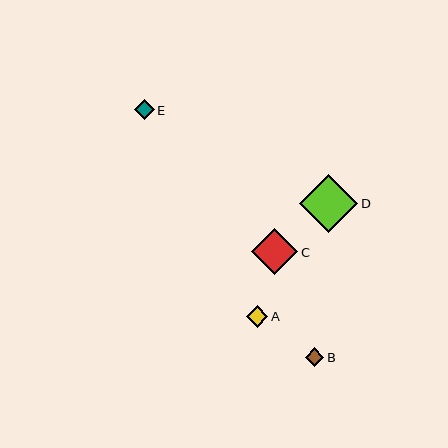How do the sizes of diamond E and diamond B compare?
Diamond E and diamond B are approximately the same size.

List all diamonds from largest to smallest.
From largest to smallest: D, C, A, E, B.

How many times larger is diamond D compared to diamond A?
Diamond D is approximately 2.8 times the size of diamond A.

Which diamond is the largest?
Diamond D is the largest with a size of approximately 58 pixels.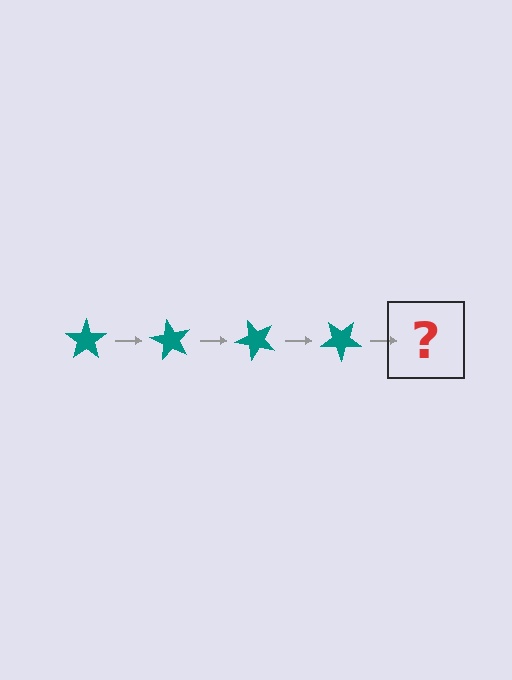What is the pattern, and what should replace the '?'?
The pattern is that the star rotates 60 degrees each step. The '?' should be a teal star rotated 240 degrees.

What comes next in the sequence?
The next element should be a teal star rotated 240 degrees.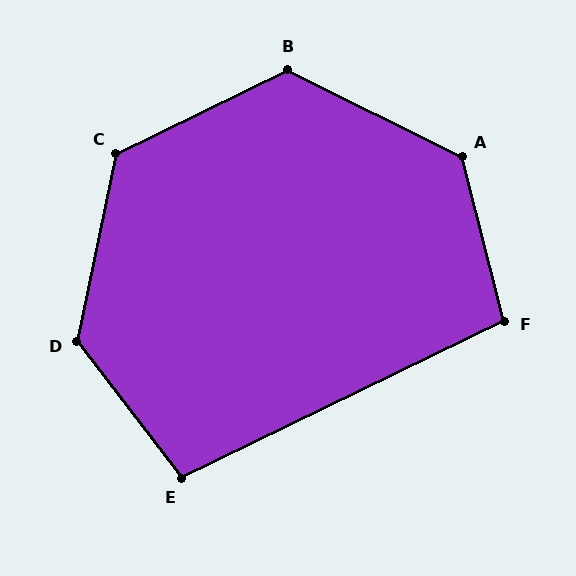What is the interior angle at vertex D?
Approximately 131 degrees (obtuse).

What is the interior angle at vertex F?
Approximately 102 degrees (obtuse).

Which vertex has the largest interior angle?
A, at approximately 131 degrees.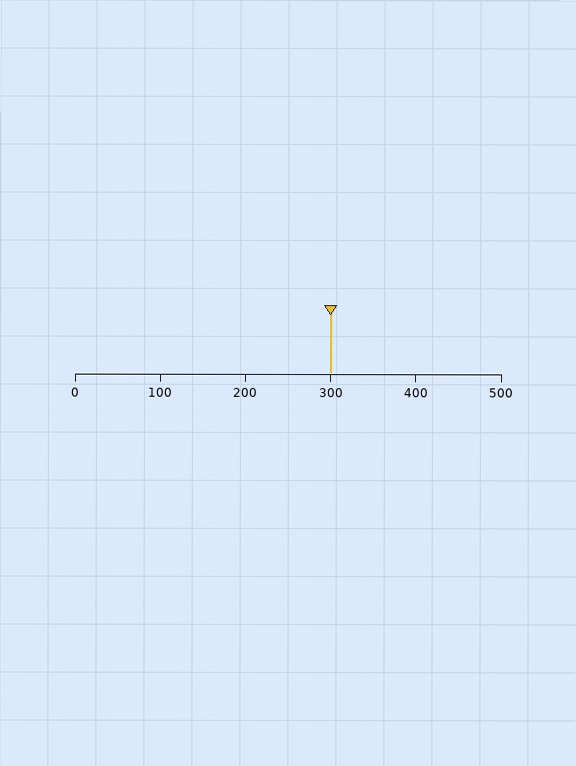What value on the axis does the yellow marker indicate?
The marker indicates approximately 300.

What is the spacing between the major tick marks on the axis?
The major ticks are spaced 100 apart.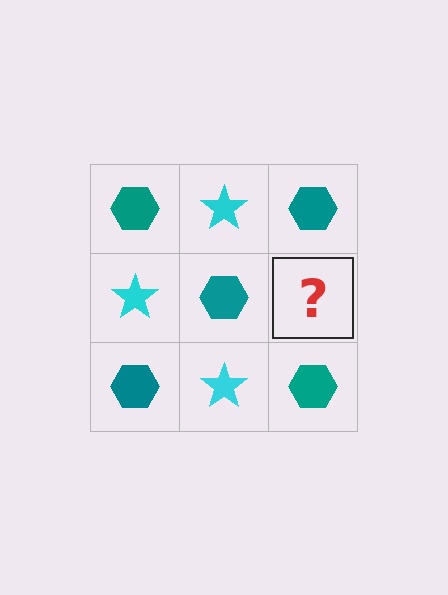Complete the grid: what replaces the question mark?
The question mark should be replaced with a cyan star.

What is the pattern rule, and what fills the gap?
The rule is that it alternates teal hexagon and cyan star in a checkerboard pattern. The gap should be filled with a cyan star.